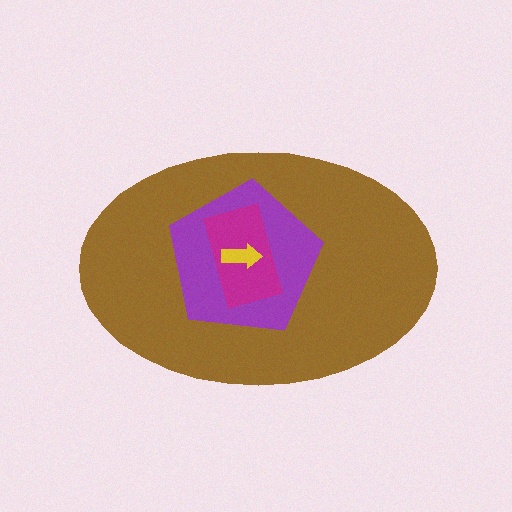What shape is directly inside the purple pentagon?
The magenta rectangle.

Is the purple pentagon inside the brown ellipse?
Yes.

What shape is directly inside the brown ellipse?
The purple pentagon.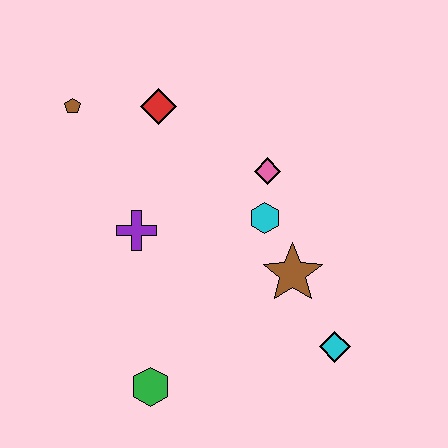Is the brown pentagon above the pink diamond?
Yes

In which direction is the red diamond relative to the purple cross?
The red diamond is above the purple cross.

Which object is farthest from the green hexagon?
The brown pentagon is farthest from the green hexagon.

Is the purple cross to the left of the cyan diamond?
Yes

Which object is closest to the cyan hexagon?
The pink diamond is closest to the cyan hexagon.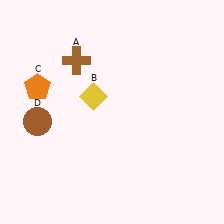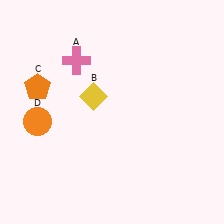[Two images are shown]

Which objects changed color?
A changed from brown to pink. D changed from brown to orange.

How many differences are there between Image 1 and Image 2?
There are 2 differences between the two images.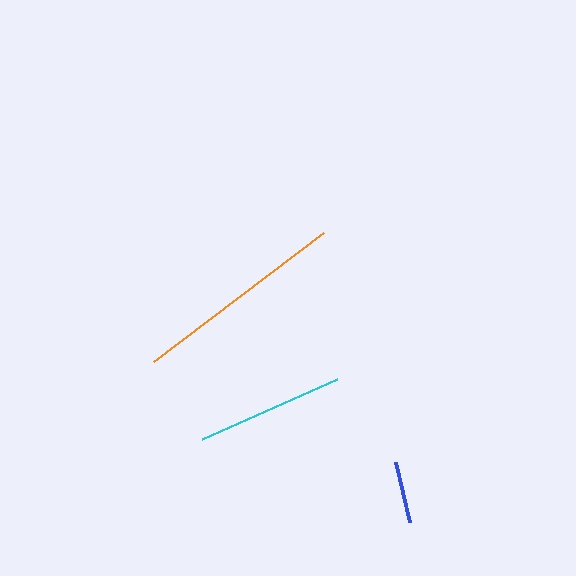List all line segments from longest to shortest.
From longest to shortest: orange, cyan, blue.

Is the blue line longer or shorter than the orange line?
The orange line is longer than the blue line.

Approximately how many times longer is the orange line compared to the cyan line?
The orange line is approximately 1.5 times the length of the cyan line.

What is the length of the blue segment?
The blue segment is approximately 62 pixels long.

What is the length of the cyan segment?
The cyan segment is approximately 147 pixels long.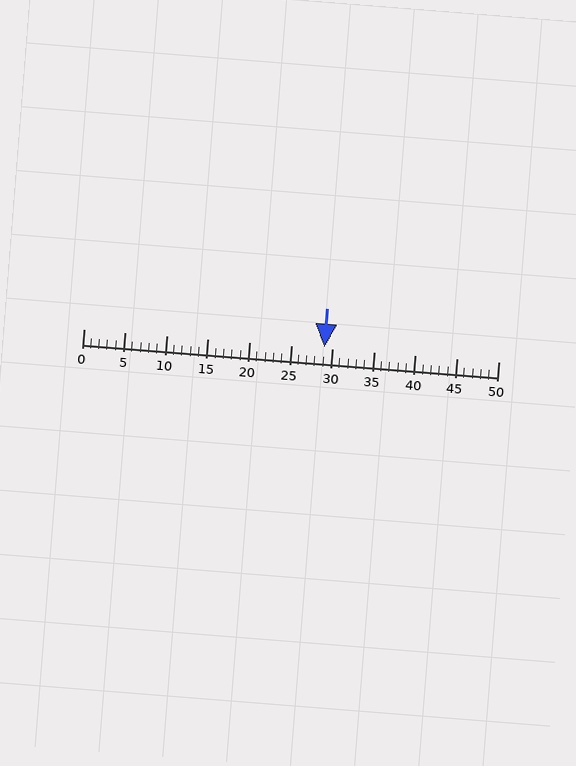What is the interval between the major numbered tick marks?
The major tick marks are spaced 5 units apart.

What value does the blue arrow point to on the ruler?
The blue arrow points to approximately 29.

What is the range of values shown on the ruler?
The ruler shows values from 0 to 50.